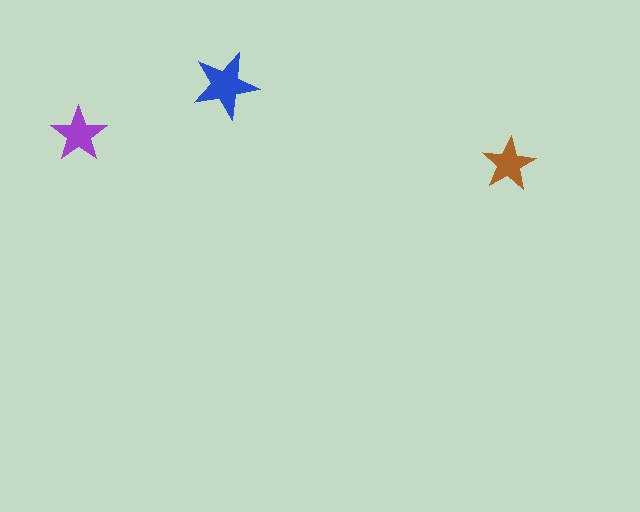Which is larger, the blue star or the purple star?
The blue one.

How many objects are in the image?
There are 3 objects in the image.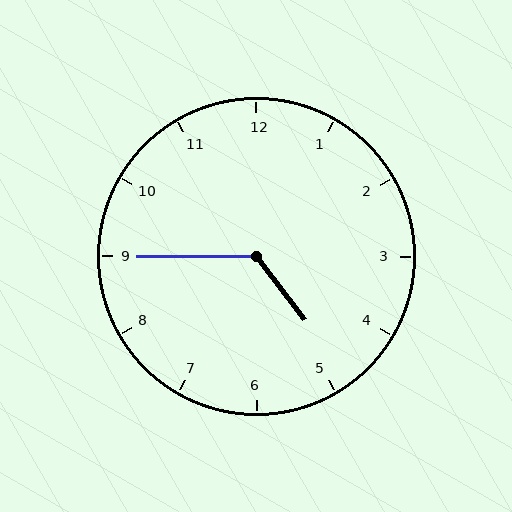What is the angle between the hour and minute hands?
Approximately 128 degrees.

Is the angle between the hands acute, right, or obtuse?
It is obtuse.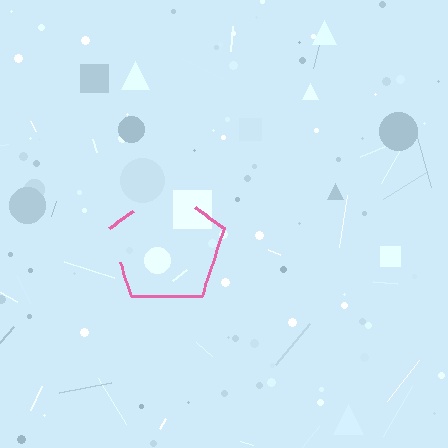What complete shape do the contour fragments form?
The contour fragments form a pentagon.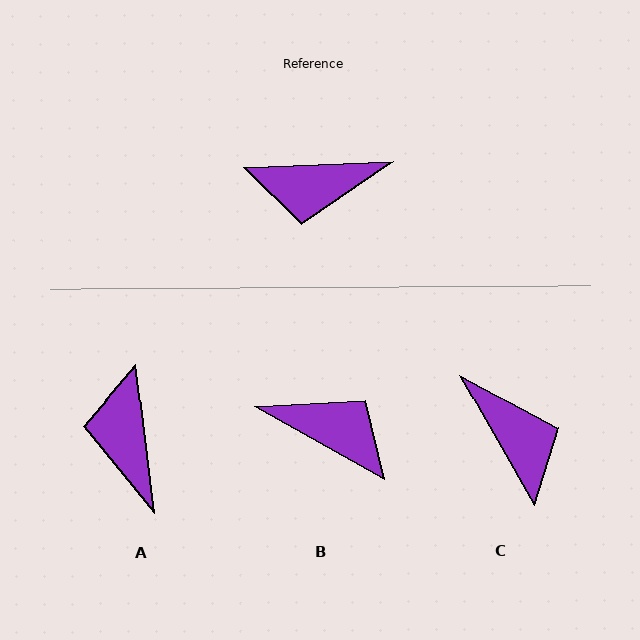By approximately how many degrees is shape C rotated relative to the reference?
Approximately 117 degrees counter-clockwise.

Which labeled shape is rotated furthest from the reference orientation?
B, about 148 degrees away.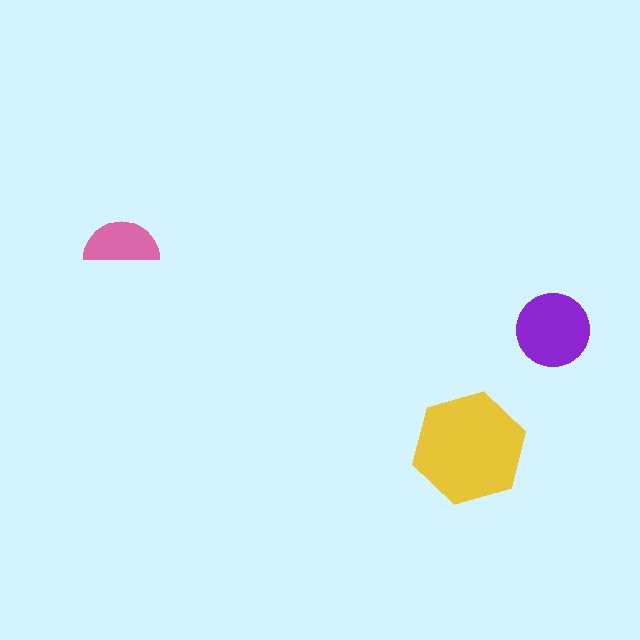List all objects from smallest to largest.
The pink semicircle, the purple circle, the yellow hexagon.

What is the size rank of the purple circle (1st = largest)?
2nd.